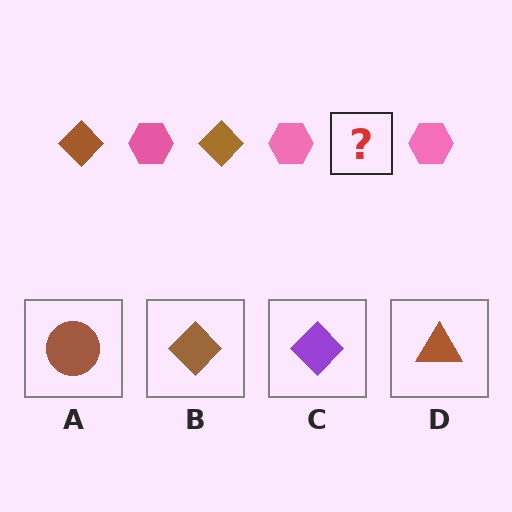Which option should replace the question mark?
Option B.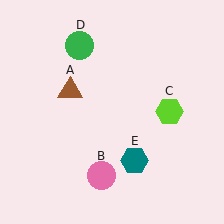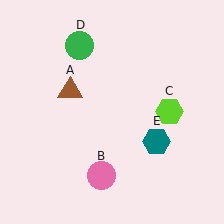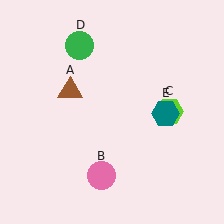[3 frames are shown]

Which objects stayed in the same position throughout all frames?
Brown triangle (object A) and pink circle (object B) and lime hexagon (object C) and green circle (object D) remained stationary.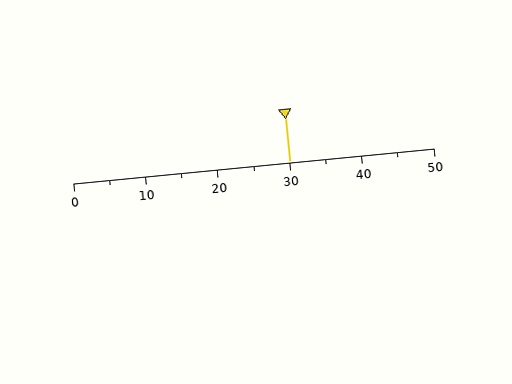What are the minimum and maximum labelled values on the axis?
The axis runs from 0 to 50.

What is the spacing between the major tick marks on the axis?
The major ticks are spaced 10 apart.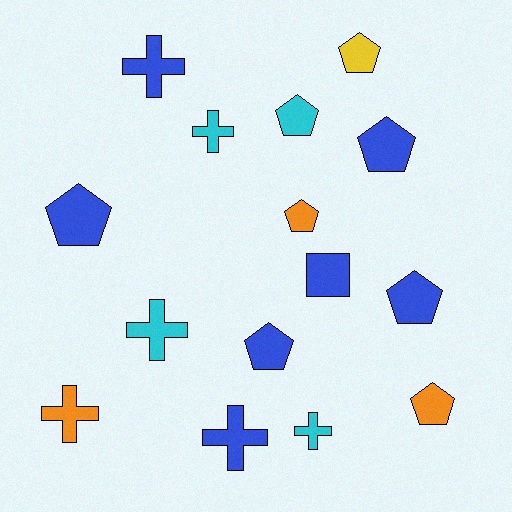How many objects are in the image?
There are 15 objects.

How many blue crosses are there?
There are 2 blue crosses.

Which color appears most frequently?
Blue, with 7 objects.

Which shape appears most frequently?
Pentagon, with 8 objects.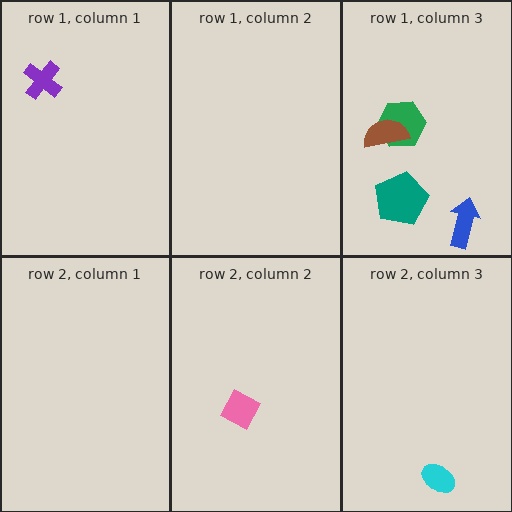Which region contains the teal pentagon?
The row 1, column 3 region.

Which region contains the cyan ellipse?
The row 2, column 3 region.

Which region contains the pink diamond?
The row 2, column 2 region.